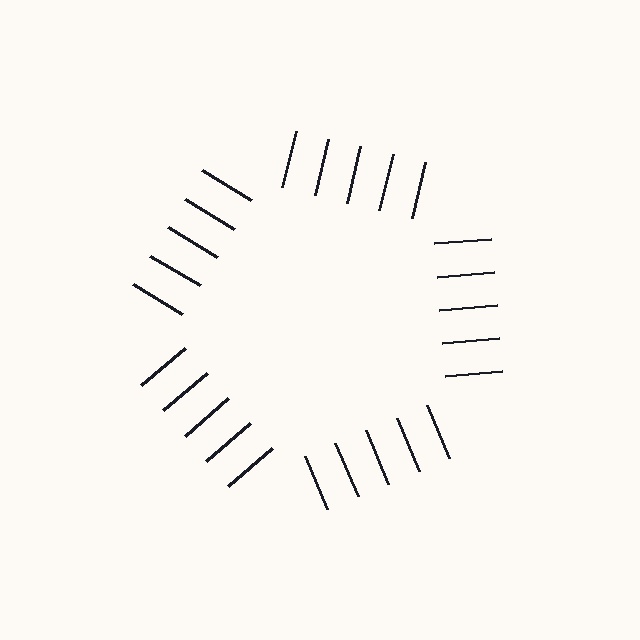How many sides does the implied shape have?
5 sides — the line-ends trace a pentagon.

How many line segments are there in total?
25 — 5 along each of the 5 edges.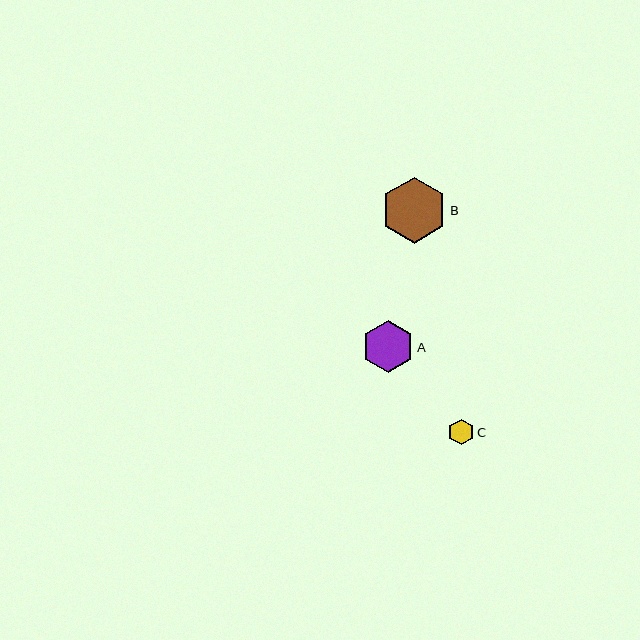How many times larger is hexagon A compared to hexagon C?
Hexagon A is approximately 2.0 times the size of hexagon C.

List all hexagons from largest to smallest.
From largest to smallest: B, A, C.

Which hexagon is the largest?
Hexagon B is the largest with a size of approximately 66 pixels.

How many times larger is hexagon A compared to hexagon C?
Hexagon A is approximately 2.0 times the size of hexagon C.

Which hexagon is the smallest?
Hexagon C is the smallest with a size of approximately 26 pixels.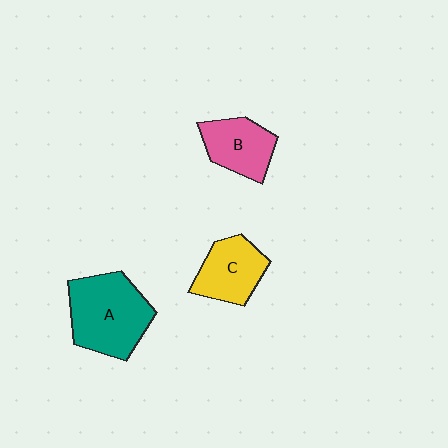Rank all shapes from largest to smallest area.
From largest to smallest: A (teal), C (yellow), B (pink).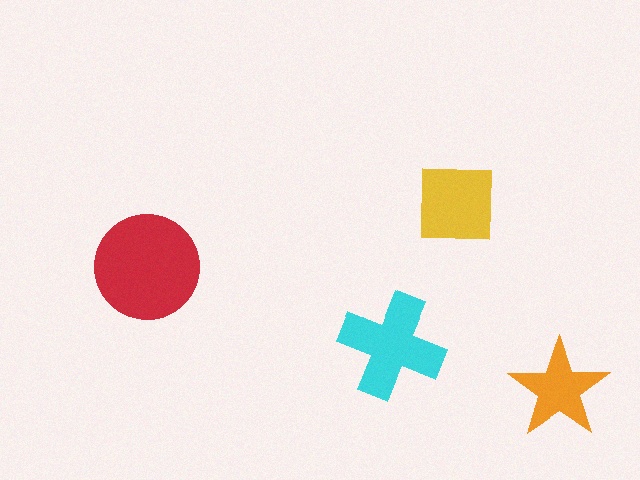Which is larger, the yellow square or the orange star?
The yellow square.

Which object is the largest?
The red circle.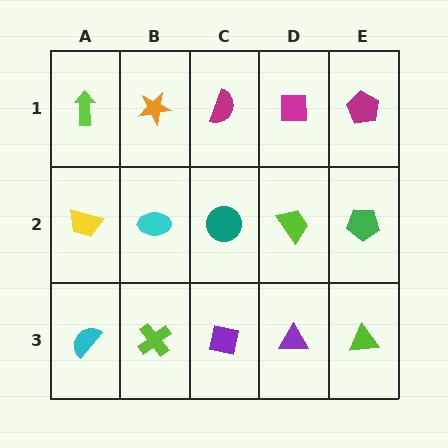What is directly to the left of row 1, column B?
A lime arrow.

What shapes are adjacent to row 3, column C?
A teal circle (row 2, column C), a lime cross (row 3, column B), a purple triangle (row 3, column D).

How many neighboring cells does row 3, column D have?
3.